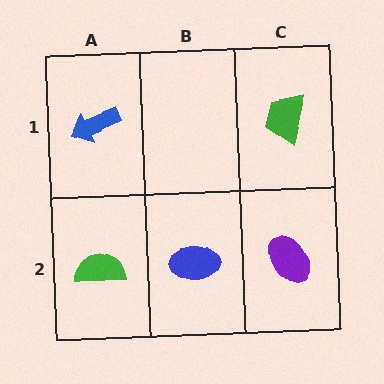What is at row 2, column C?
A purple ellipse.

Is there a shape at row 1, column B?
No, that cell is empty.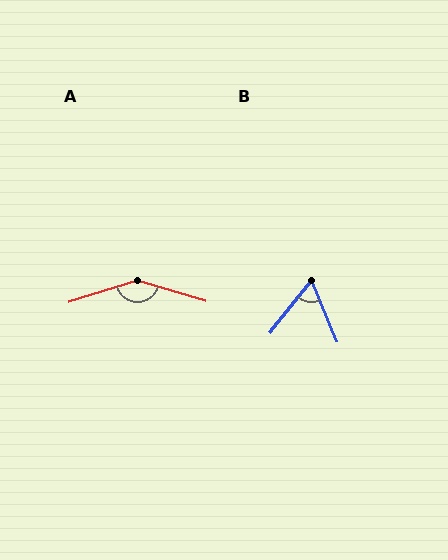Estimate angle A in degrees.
Approximately 145 degrees.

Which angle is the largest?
A, at approximately 145 degrees.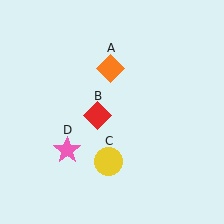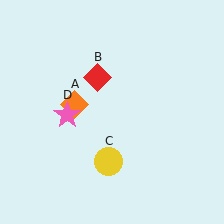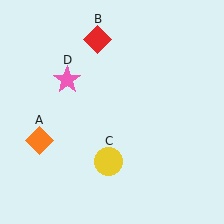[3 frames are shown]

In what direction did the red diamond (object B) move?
The red diamond (object B) moved up.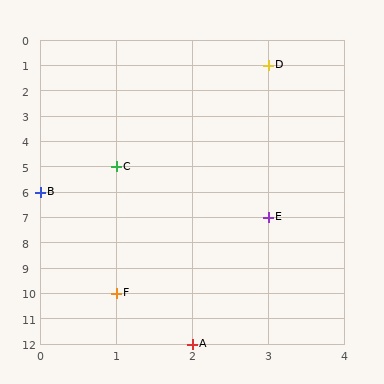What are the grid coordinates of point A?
Point A is at grid coordinates (2, 12).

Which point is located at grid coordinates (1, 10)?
Point F is at (1, 10).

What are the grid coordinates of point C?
Point C is at grid coordinates (1, 5).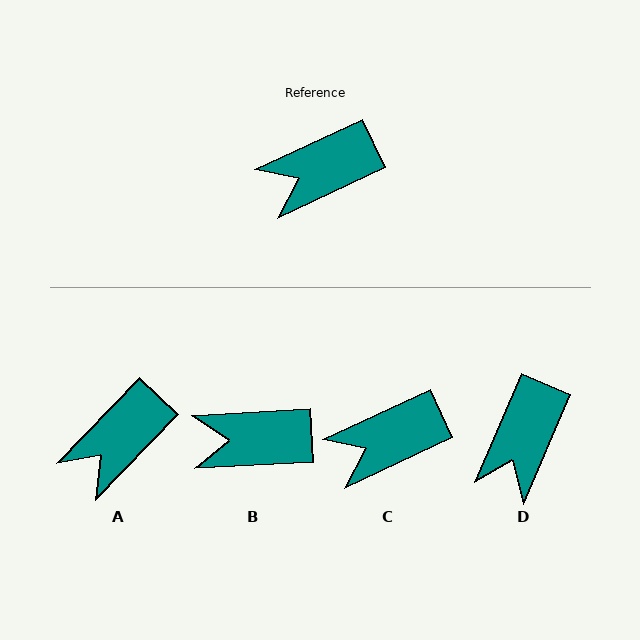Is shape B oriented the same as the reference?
No, it is off by about 22 degrees.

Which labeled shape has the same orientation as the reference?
C.